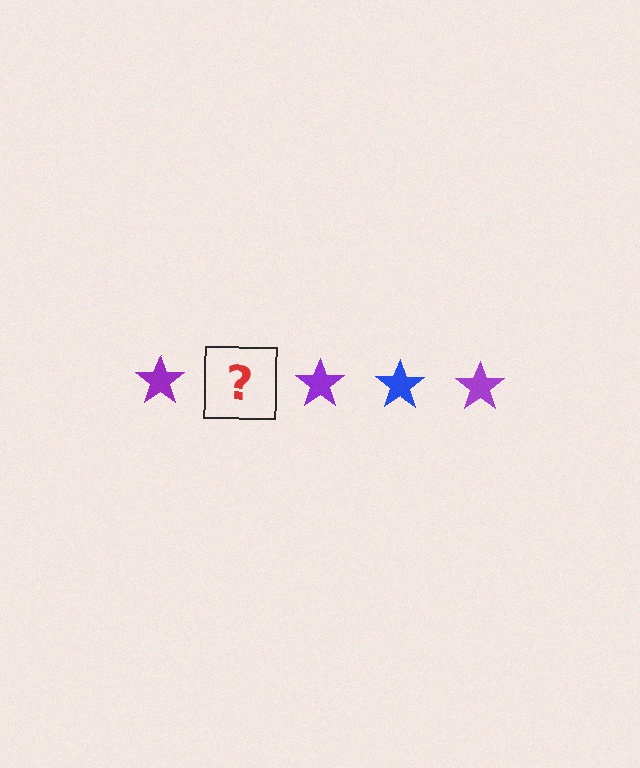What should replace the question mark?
The question mark should be replaced with a blue star.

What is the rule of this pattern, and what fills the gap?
The rule is that the pattern cycles through purple, blue stars. The gap should be filled with a blue star.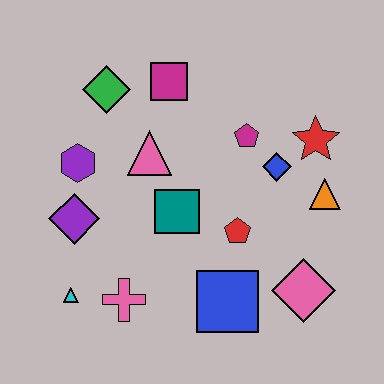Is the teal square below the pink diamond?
No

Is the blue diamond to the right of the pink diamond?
No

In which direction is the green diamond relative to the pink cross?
The green diamond is above the pink cross.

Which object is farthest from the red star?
The cyan triangle is farthest from the red star.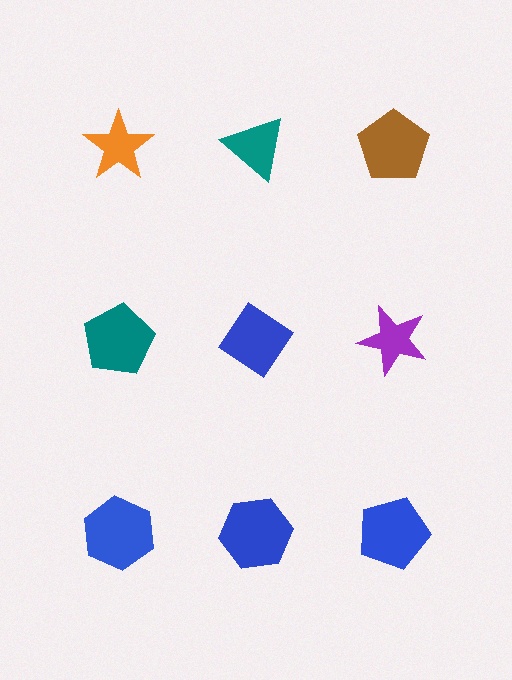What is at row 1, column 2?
A teal triangle.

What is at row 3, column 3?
A blue pentagon.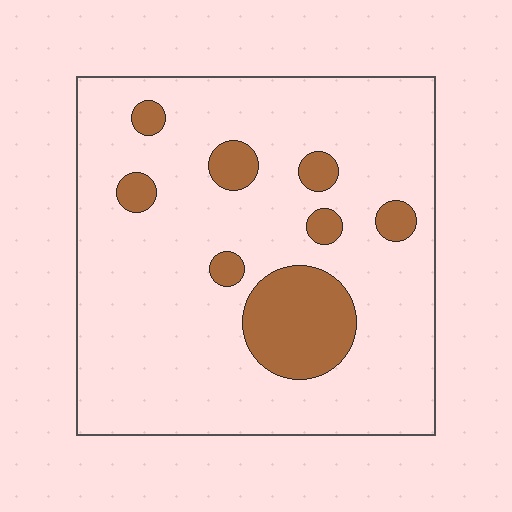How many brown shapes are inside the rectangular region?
8.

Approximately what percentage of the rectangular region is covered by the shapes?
Approximately 15%.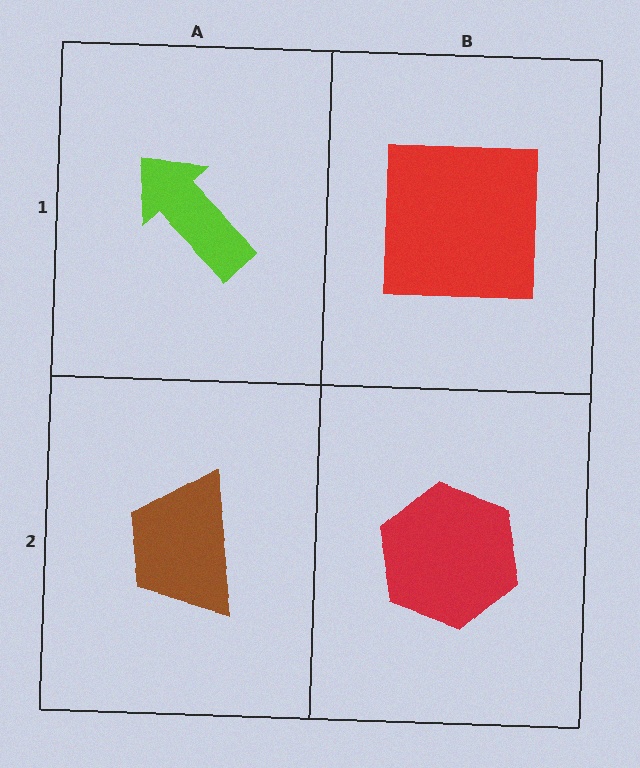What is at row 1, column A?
A lime arrow.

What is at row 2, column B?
A red hexagon.